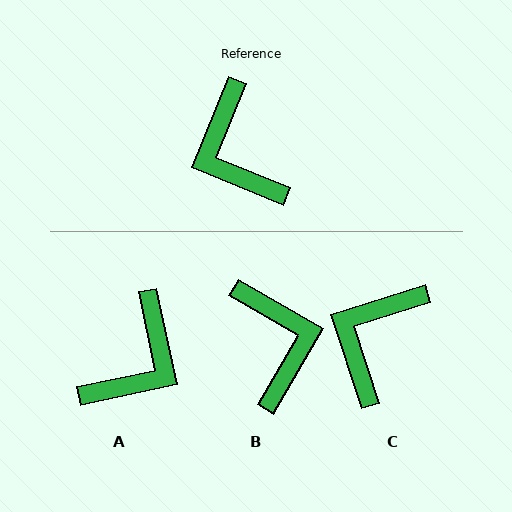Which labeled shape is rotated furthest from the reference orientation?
B, about 172 degrees away.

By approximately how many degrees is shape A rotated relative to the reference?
Approximately 124 degrees counter-clockwise.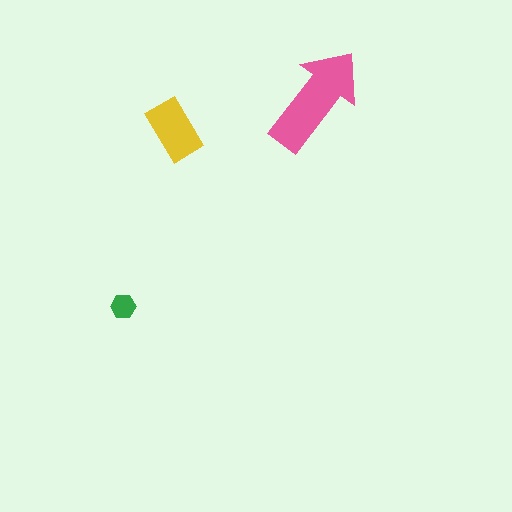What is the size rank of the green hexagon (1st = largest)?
3rd.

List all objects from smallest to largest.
The green hexagon, the yellow rectangle, the pink arrow.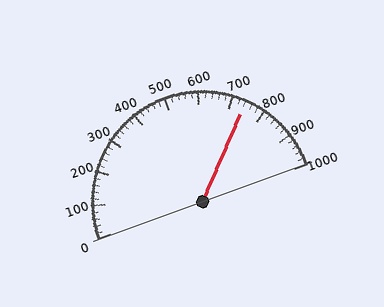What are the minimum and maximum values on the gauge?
The gauge ranges from 0 to 1000.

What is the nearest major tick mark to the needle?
The nearest major tick mark is 700.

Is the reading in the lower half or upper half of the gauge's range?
The reading is in the upper half of the range (0 to 1000).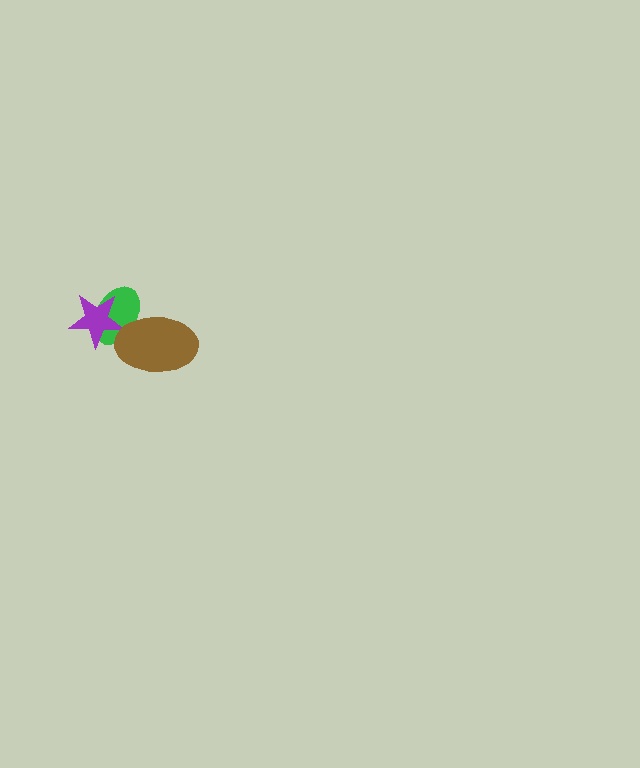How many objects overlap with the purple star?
1 object overlaps with the purple star.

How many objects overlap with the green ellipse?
2 objects overlap with the green ellipse.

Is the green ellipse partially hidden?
Yes, it is partially covered by another shape.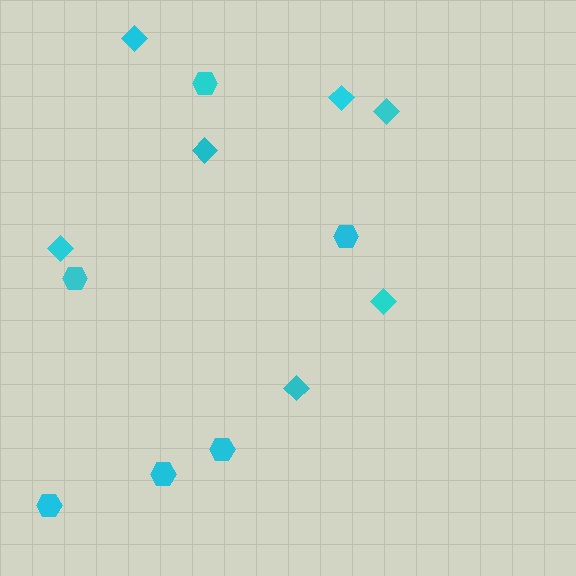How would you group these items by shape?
There are 2 groups: one group of hexagons (6) and one group of diamonds (7).